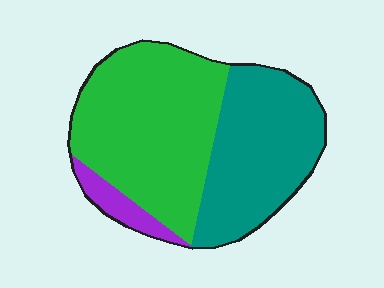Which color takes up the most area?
Green, at roughly 55%.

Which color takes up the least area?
Purple, at roughly 5%.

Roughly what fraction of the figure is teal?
Teal takes up about two fifths (2/5) of the figure.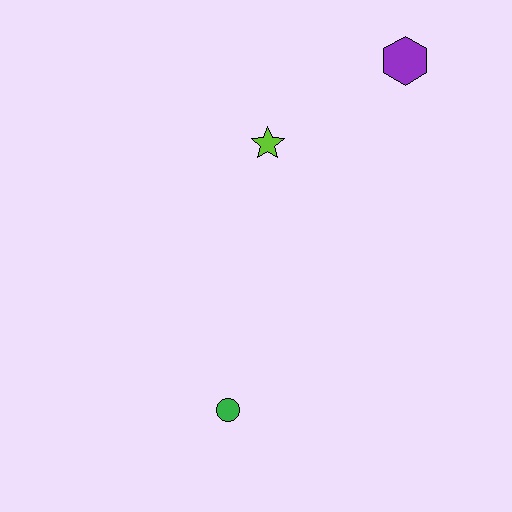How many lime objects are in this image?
There is 1 lime object.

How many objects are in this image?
There are 3 objects.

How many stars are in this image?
There is 1 star.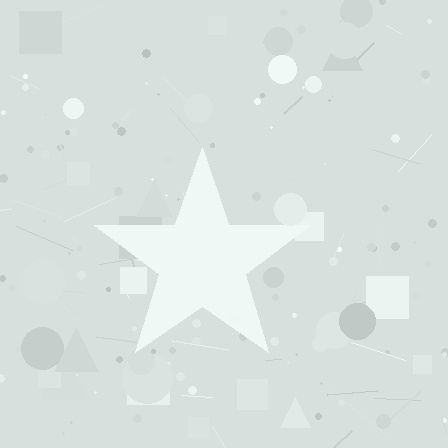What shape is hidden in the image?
A star is hidden in the image.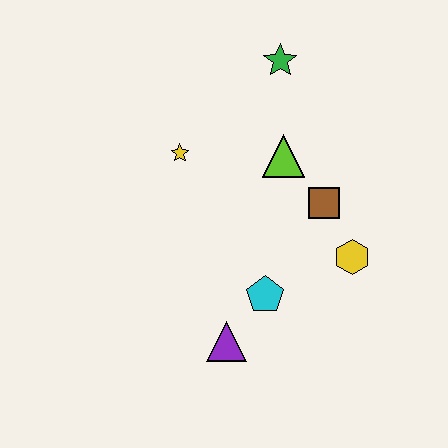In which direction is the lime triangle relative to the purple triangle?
The lime triangle is above the purple triangle.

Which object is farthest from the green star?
The purple triangle is farthest from the green star.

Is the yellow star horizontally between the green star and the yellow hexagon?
No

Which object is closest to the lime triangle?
The brown square is closest to the lime triangle.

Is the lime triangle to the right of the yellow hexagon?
No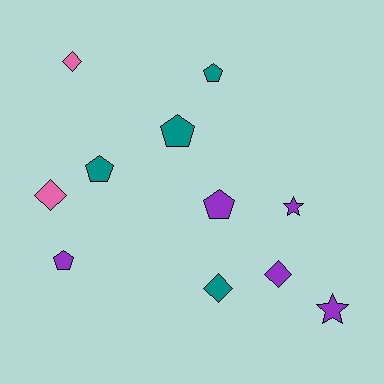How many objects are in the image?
There are 11 objects.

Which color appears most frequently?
Purple, with 5 objects.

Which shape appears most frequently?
Pentagon, with 5 objects.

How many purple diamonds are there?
There is 1 purple diamond.